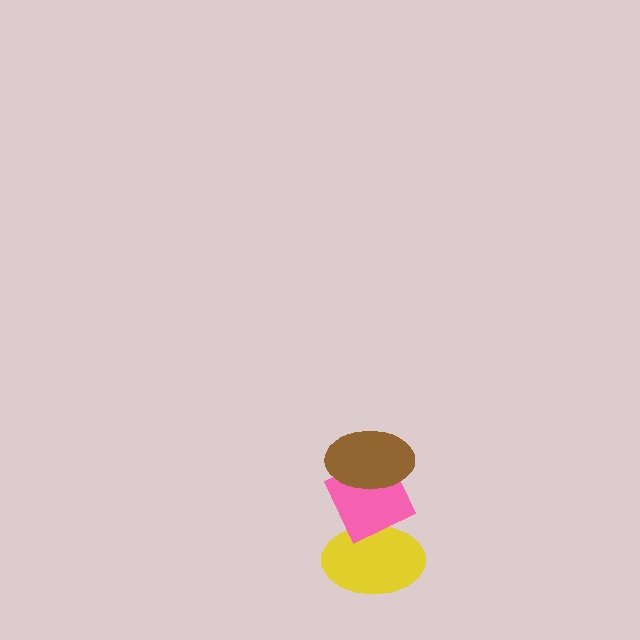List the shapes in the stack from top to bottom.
From top to bottom: the brown ellipse, the pink diamond, the yellow ellipse.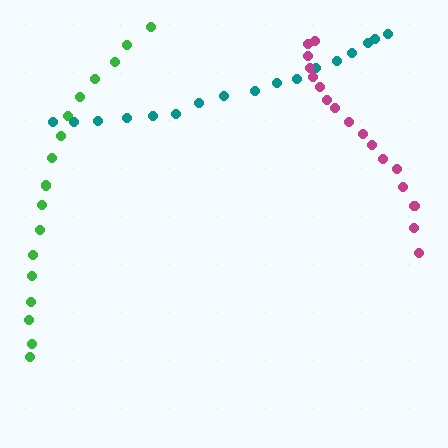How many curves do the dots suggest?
There are 3 distinct paths.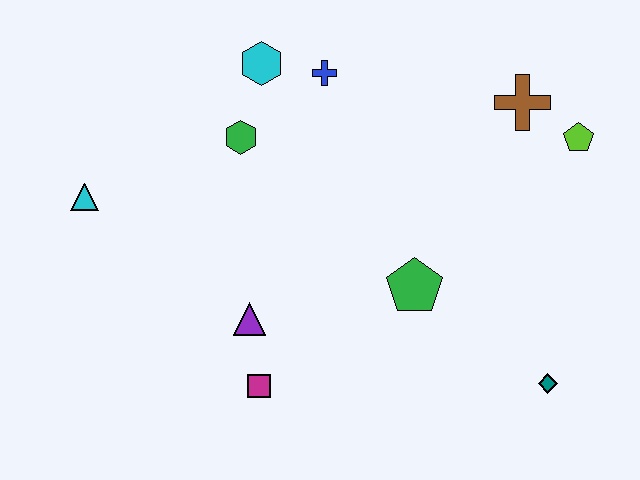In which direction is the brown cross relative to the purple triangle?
The brown cross is to the right of the purple triangle.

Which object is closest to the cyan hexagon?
The blue cross is closest to the cyan hexagon.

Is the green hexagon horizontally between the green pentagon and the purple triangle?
No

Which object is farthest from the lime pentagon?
The cyan triangle is farthest from the lime pentagon.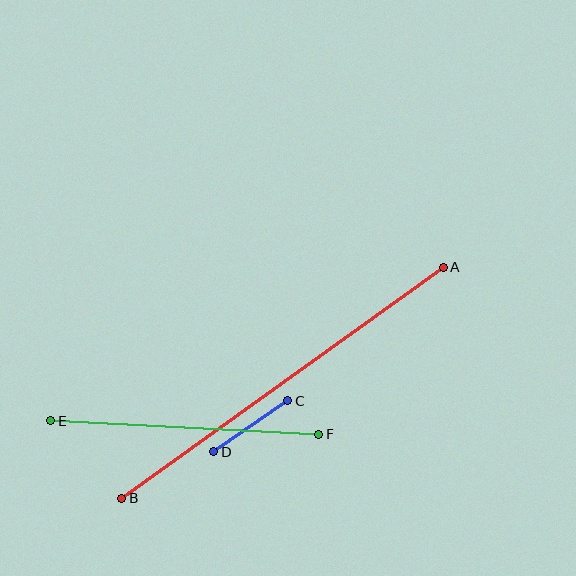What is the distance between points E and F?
The distance is approximately 268 pixels.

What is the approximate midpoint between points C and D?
The midpoint is at approximately (251, 426) pixels.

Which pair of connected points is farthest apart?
Points A and B are farthest apart.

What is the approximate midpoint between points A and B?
The midpoint is at approximately (282, 383) pixels.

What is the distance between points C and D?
The distance is approximately 90 pixels.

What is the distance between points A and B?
The distance is approximately 396 pixels.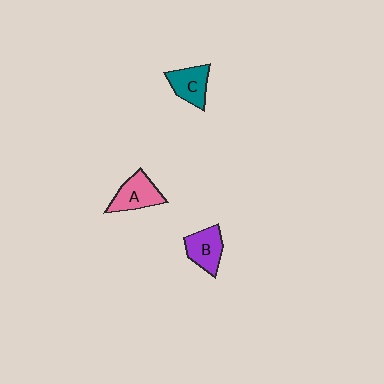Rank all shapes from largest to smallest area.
From largest to smallest: A (pink), B (purple), C (teal).